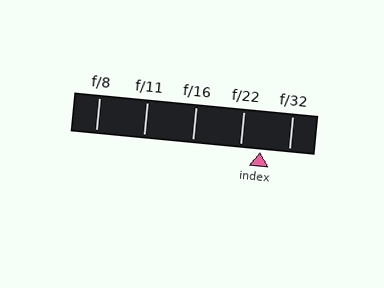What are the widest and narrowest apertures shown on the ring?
The widest aperture shown is f/8 and the narrowest is f/32.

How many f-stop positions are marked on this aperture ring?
There are 5 f-stop positions marked.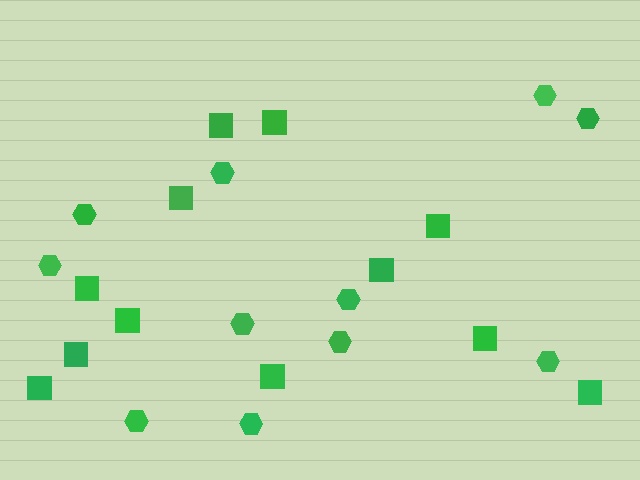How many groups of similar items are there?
There are 2 groups: one group of hexagons (11) and one group of squares (12).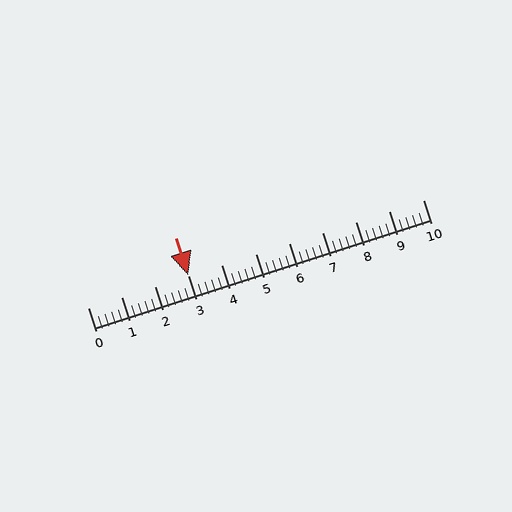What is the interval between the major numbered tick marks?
The major tick marks are spaced 1 units apart.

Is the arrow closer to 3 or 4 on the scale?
The arrow is closer to 3.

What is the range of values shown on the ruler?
The ruler shows values from 0 to 10.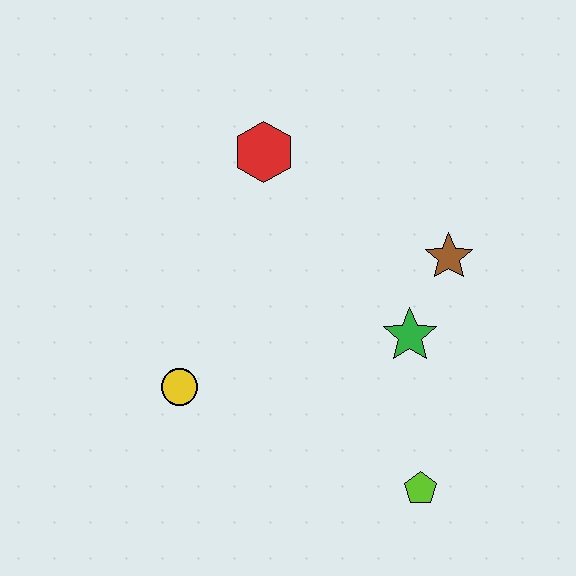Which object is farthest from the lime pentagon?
The red hexagon is farthest from the lime pentagon.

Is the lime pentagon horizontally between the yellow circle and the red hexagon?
No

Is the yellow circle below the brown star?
Yes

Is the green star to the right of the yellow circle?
Yes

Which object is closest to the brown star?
The green star is closest to the brown star.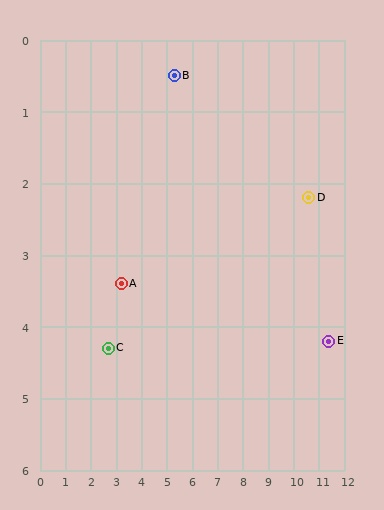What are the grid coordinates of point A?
Point A is at approximately (3.2, 3.4).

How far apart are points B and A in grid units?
Points B and A are about 3.6 grid units apart.